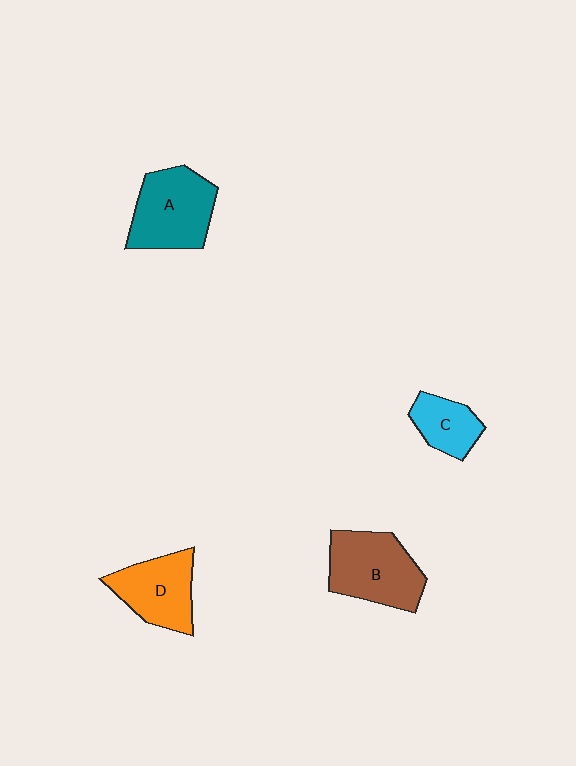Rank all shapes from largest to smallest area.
From largest to smallest: B (brown), A (teal), D (orange), C (cyan).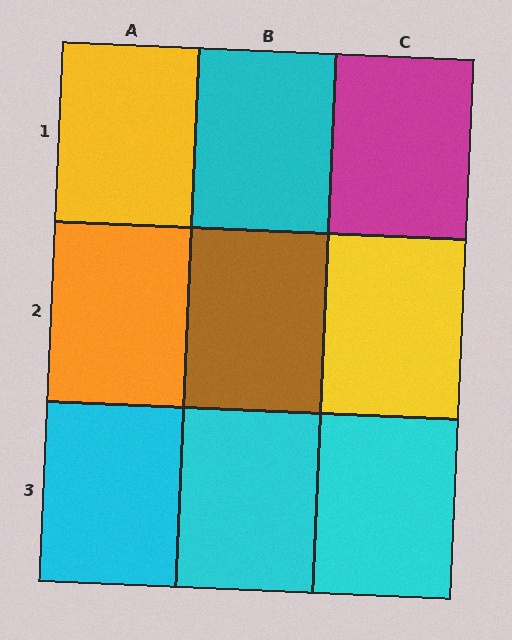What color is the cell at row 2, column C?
Yellow.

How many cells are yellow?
2 cells are yellow.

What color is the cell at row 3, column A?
Cyan.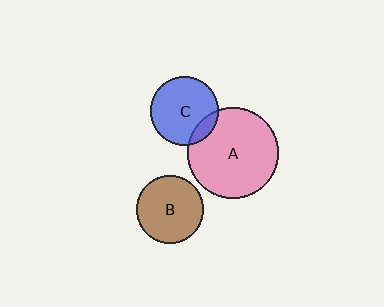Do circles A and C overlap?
Yes.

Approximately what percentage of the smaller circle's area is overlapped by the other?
Approximately 15%.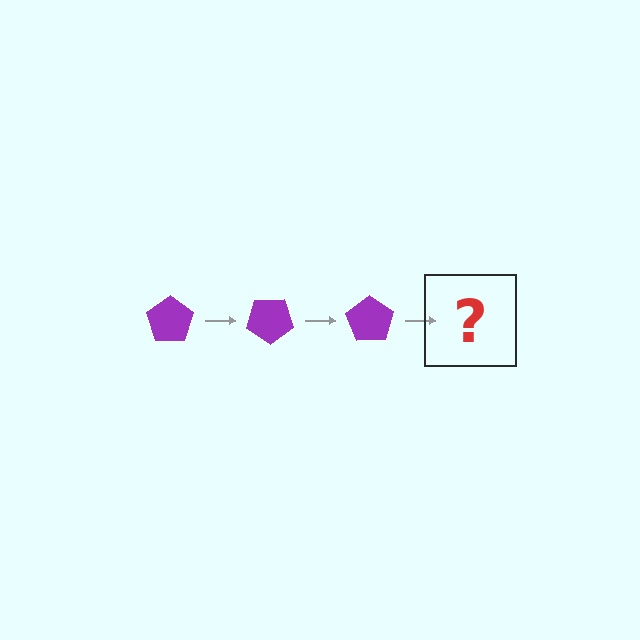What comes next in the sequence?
The next element should be a purple pentagon rotated 105 degrees.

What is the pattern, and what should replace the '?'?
The pattern is that the pentagon rotates 35 degrees each step. The '?' should be a purple pentagon rotated 105 degrees.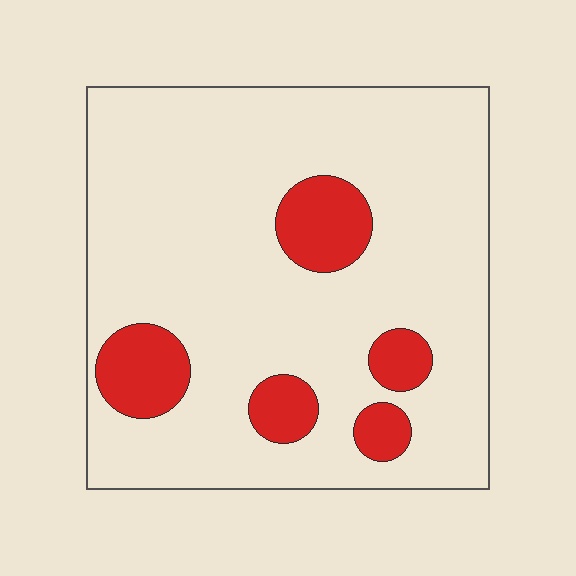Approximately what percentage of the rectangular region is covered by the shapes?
Approximately 15%.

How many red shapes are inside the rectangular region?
5.